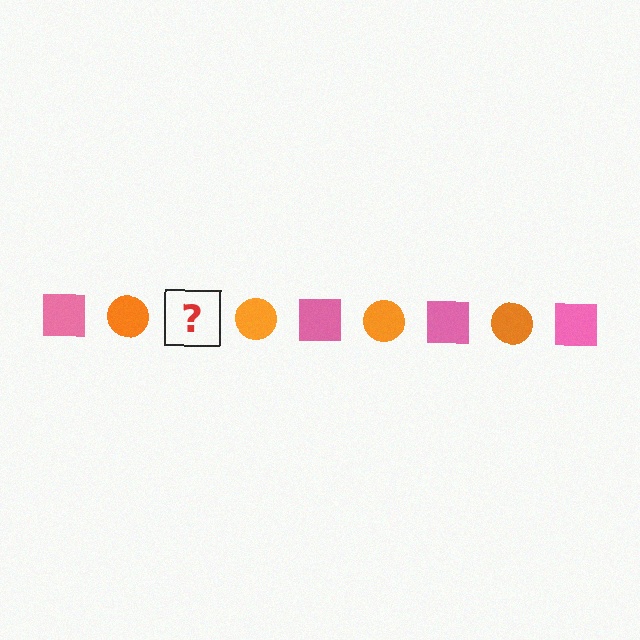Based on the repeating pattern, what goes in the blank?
The blank should be a pink square.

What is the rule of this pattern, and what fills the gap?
The rule is that the pattern alternates between pink square and orange circle. The gap should be filled with a pink square.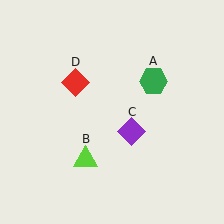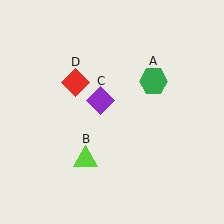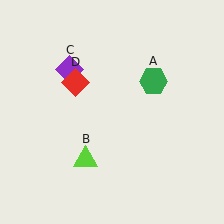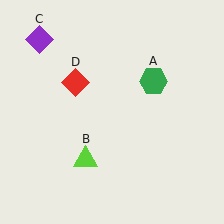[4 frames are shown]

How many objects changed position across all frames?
1 object changed position: purple diamond (object C).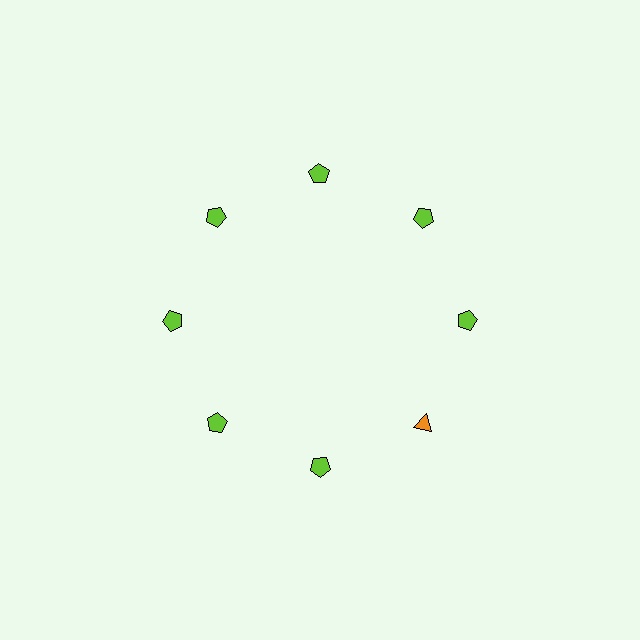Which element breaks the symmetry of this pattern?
The orange triangle at roughly the 4 o'clock position breaks the symmetry. All other shapes are lime pentagons.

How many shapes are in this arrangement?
There are 8 shapes arranged in a ring pattern.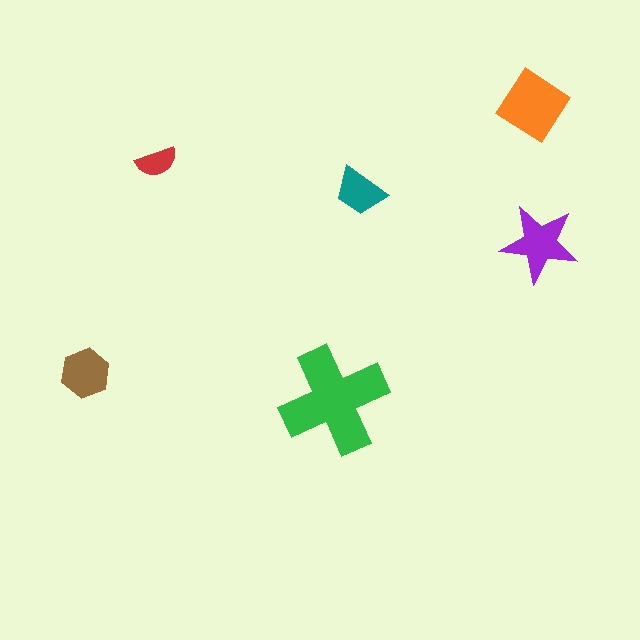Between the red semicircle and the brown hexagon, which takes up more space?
The brown hexagon.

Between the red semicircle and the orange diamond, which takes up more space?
The orange diamond.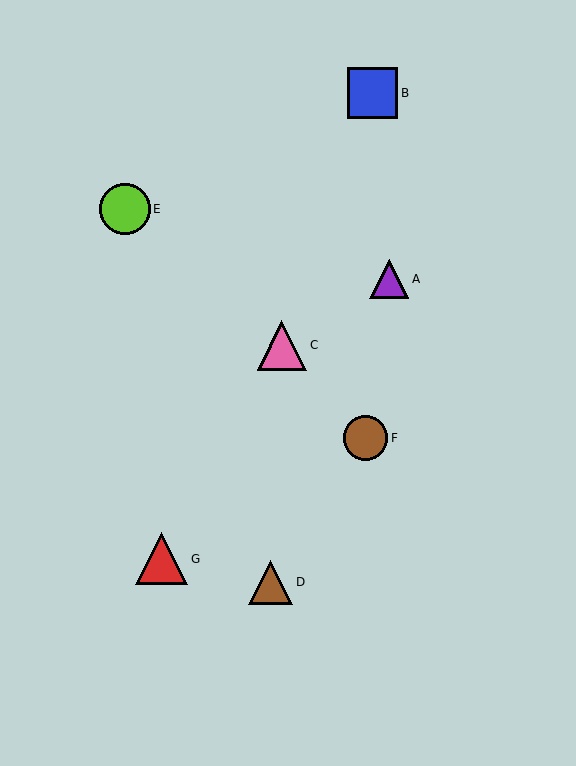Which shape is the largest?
The red triangle (labeled G) is the largest.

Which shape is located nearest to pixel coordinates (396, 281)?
The purple triangle (labeled A) at (389, 279) is nearest to that location.